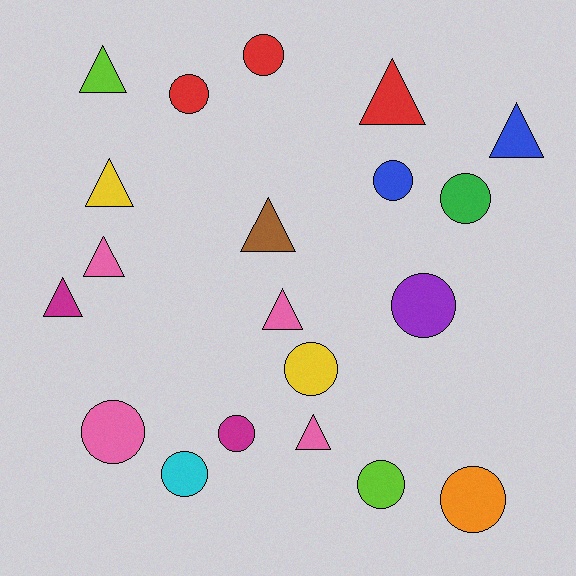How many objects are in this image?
There are 20 objects.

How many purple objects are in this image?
There is 1 purple object.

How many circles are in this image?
There are 11 circles.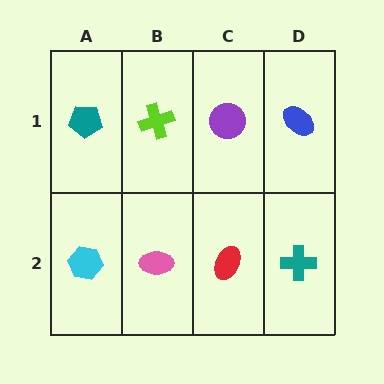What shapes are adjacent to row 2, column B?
A lime cross (row 1, column B), a cyan hexagon (row 2, column A), a red ellipse (row 2, column C).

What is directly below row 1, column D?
A teal cross.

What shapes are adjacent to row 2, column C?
A purple circle (row 1, column C), a pink ellipse (row 2, column B), a teal cross (row 2, column D).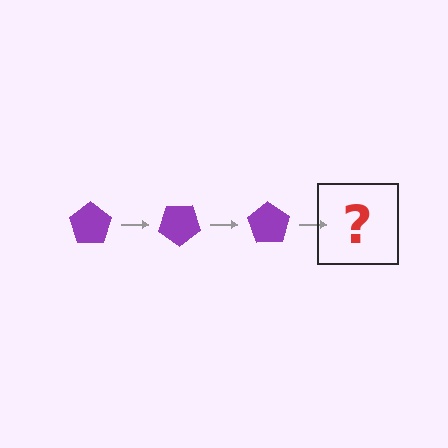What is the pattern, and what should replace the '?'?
The pattern is that the pentagon rotates 35 degrees each step. The '?' should be a purple pentagon rotated 105 degrees.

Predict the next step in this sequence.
The next step is a purple pentagon rotated 105 degrees.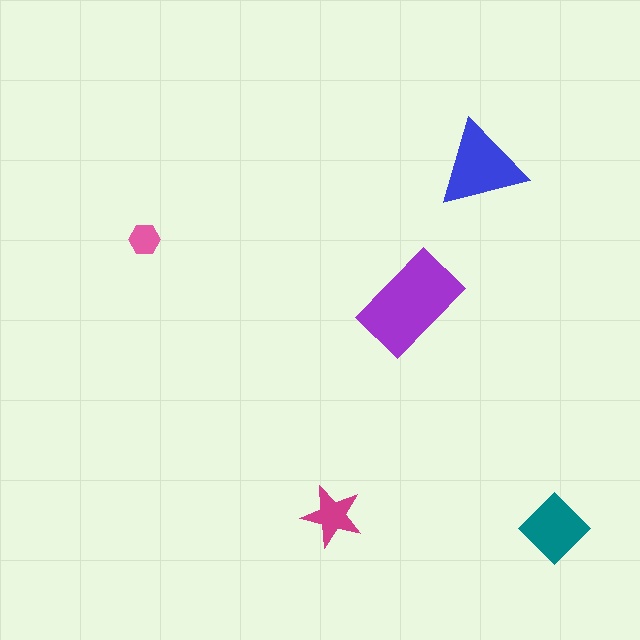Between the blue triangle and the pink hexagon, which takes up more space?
The blue triangle.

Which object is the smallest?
The pink hexagon.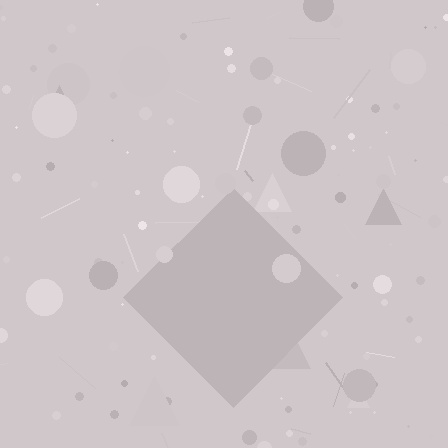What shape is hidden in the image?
A diamond is hidden in the image.